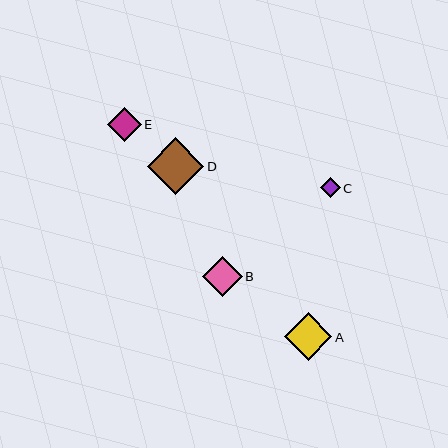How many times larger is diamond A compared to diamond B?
Diamond A is approximately 1.2 times the size of diamond B.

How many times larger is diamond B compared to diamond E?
Diamond B is approximately 1.2 times the size of diamond E.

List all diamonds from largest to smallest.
From largest to smallest: D, A, B, E, C.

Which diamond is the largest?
Diamond D is the largest with a size of approximately 57 pixels.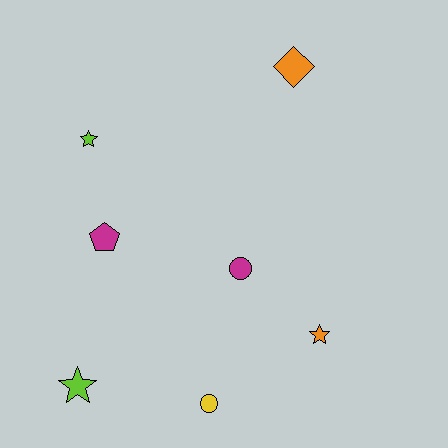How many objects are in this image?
There are 7 objects.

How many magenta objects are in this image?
There are 2 magenta objects.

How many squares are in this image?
There are no squares.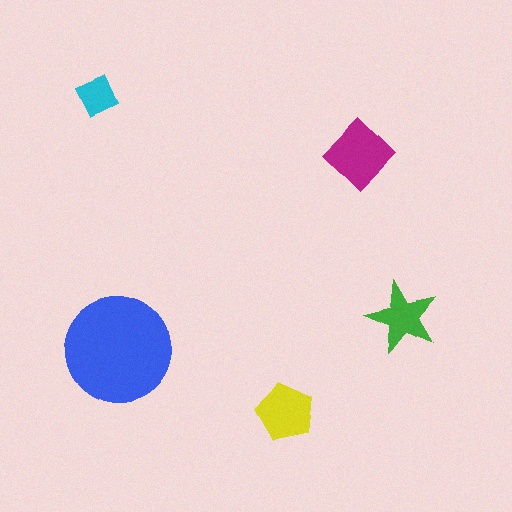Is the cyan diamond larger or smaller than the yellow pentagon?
Smaller.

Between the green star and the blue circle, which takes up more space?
The blue circle.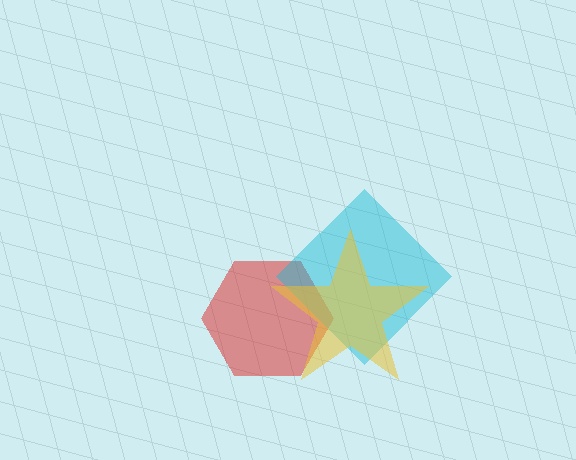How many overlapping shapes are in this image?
There are 3 overlapping shapes in the image.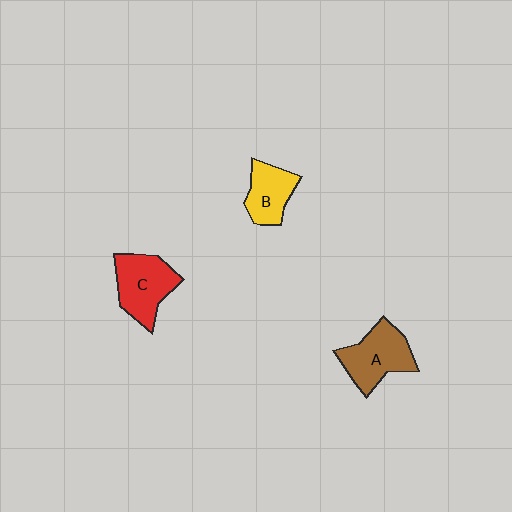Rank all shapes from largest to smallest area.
From largest to smallest: A (brown), C (red), B (yellow).